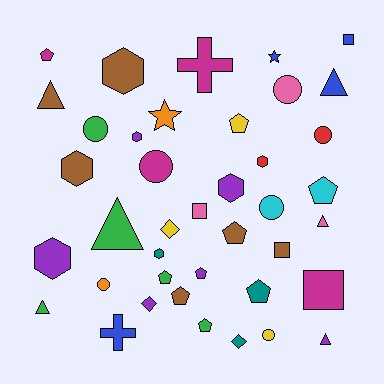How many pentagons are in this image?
There are 9 pentagons.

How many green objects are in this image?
There are 5 green objects.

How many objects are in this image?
There are 40 objects.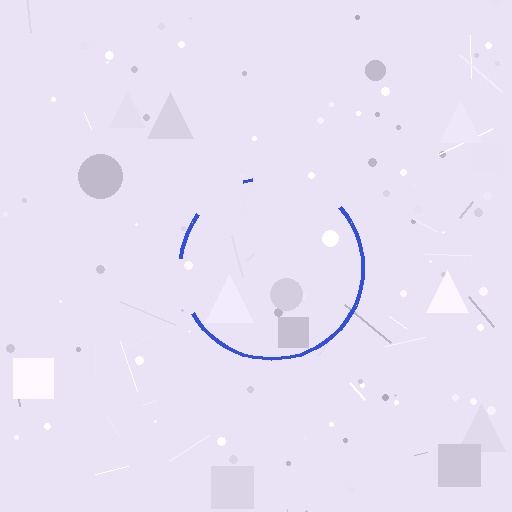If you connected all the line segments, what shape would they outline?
They would outline a circle.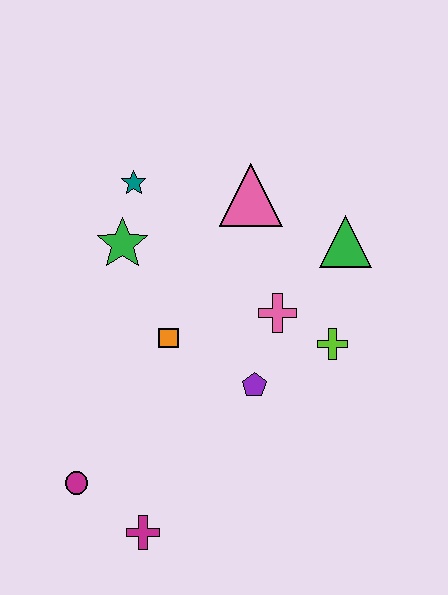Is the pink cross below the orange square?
No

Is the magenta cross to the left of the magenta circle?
No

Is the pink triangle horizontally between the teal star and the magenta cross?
No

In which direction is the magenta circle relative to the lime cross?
The magenta circle is to the left of the lime cross.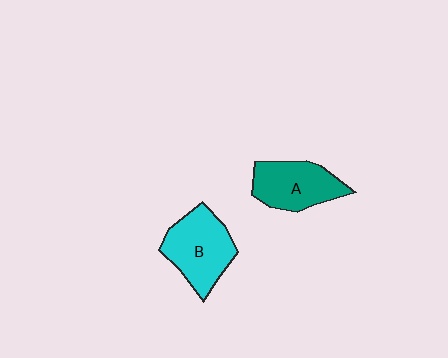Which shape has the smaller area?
Shape A (teal).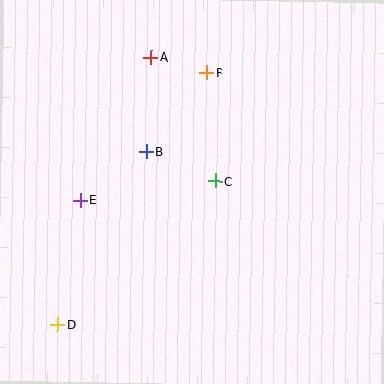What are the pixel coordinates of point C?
Point C is at (215, 181).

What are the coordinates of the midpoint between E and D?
The midpoint between E and D is at (69, 262).